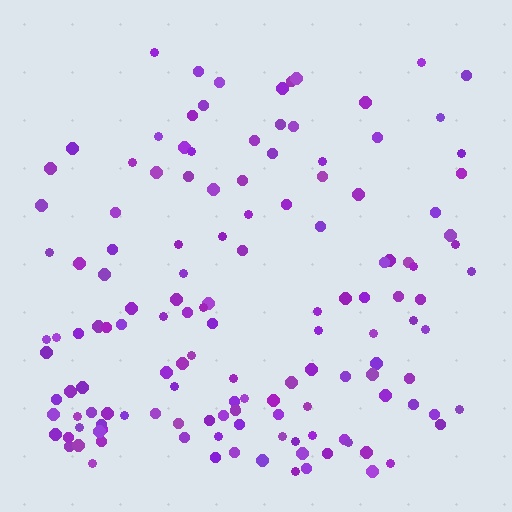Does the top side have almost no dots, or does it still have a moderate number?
Still a moderate number, just noticeably fewer than the bottom.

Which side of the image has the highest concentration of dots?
The bottom.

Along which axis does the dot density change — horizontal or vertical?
Vertical.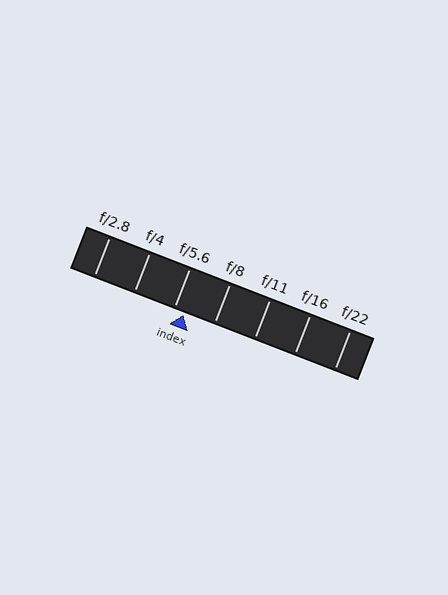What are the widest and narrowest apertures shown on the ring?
The widest aperture shown is f/2.8 and the narrowest is f/22.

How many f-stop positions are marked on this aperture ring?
There are 7 f-stop positions marked.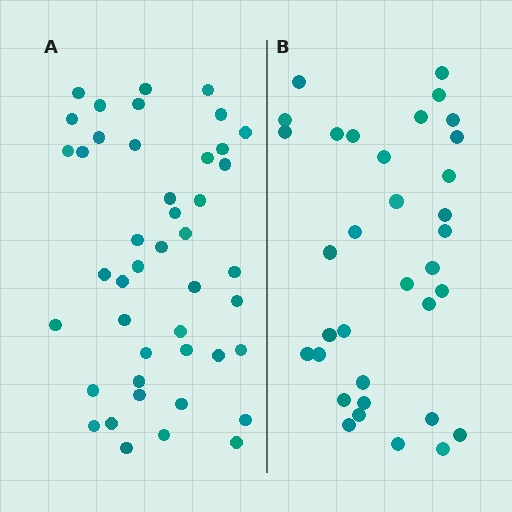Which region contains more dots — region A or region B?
Region A (the left region) has more dots.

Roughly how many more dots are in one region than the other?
Region A has roughly 10 or so more dots than region B.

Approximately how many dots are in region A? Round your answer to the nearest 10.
About 40 dots. (The exact count is 44, which rounds to 40.)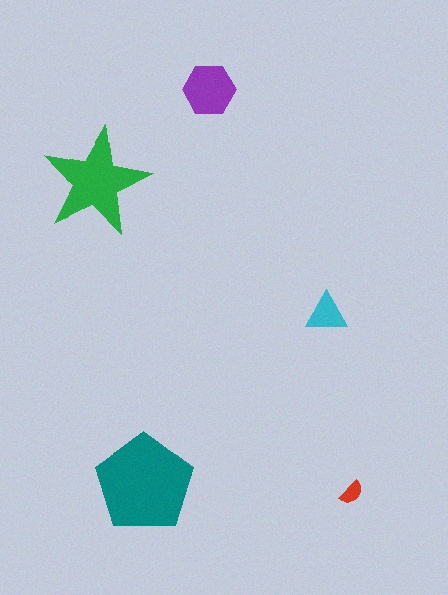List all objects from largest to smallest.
The teal pentagon, the green star, the purple hexagon, the cyan triangle, the red semicircle.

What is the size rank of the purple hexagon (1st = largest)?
3rd.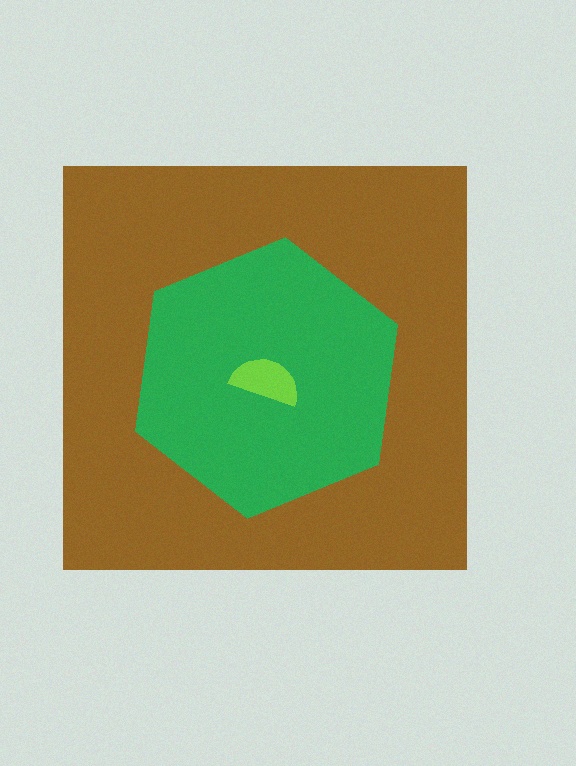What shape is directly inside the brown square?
The green hexagon.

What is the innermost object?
The lime semicircle.